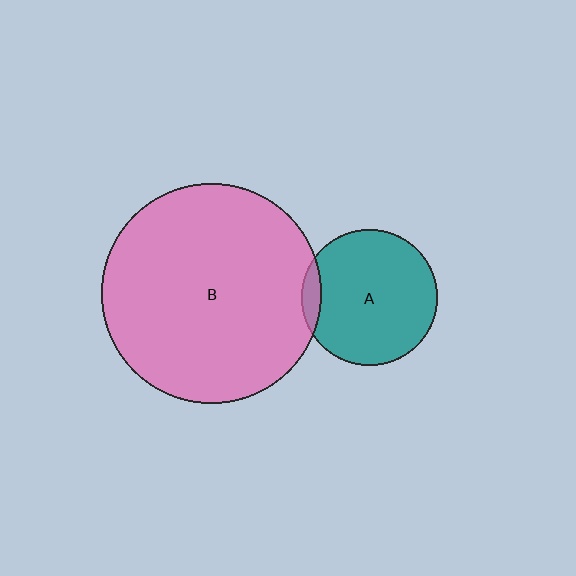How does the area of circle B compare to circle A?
Approximately 2.6 times.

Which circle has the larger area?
Circle B (pink).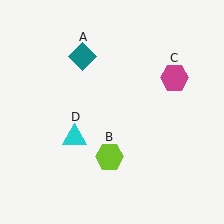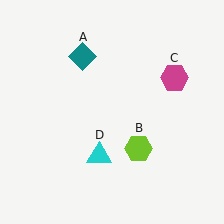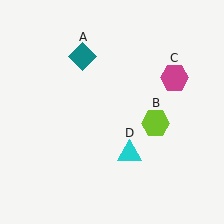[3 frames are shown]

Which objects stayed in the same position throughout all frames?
Teal diamond (object A) and magenta hexagon (object C) remained stationary.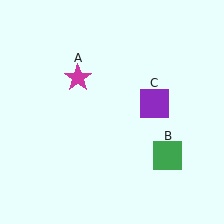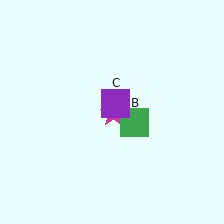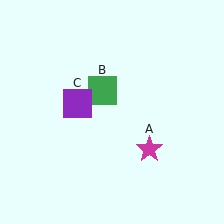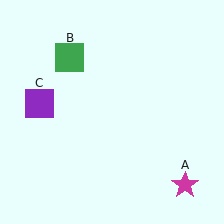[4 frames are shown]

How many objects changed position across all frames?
3 objects changed position: magenta star (object A), green square (object B), purple square (object C).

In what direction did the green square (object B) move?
The green square (object B) moved up and to the left.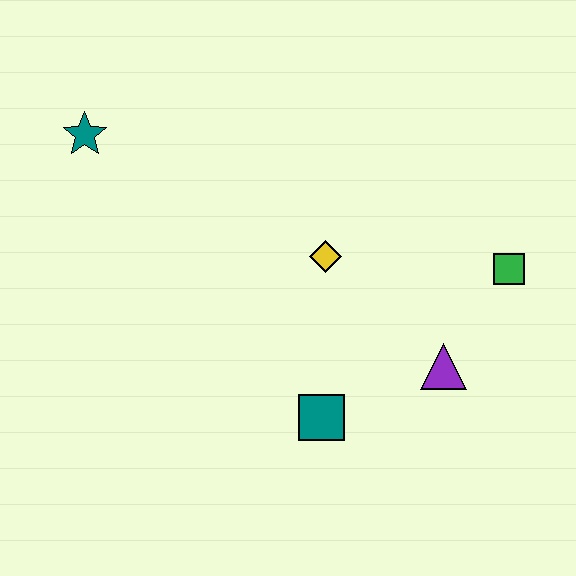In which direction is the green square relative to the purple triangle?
The green square is above the purple triangle.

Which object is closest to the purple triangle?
The green square is closest to the purple triangle.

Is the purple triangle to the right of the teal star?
Yes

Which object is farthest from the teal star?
The green square is farthest from the teal star.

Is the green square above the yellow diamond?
No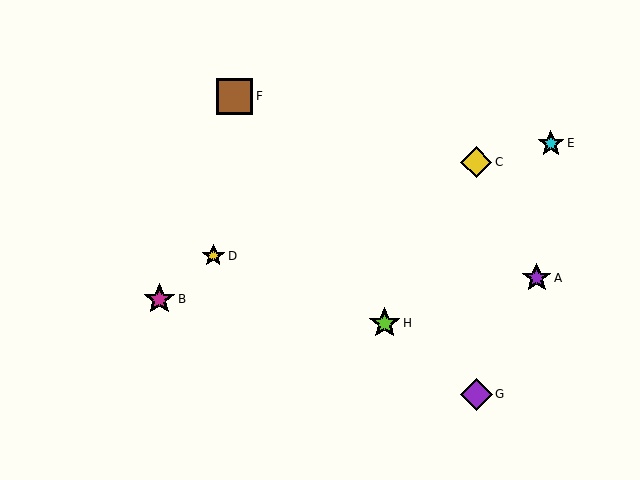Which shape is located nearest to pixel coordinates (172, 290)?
The magenta star (labeled B) at (159, 299) is nearest to that location.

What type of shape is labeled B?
Shape B is a magenta star.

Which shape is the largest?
The brown square (labeled F) is the largest.